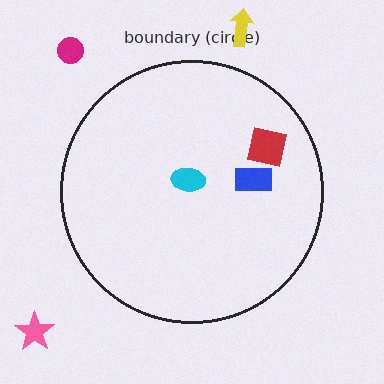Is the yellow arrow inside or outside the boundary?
Outside.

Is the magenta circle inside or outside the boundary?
Outside.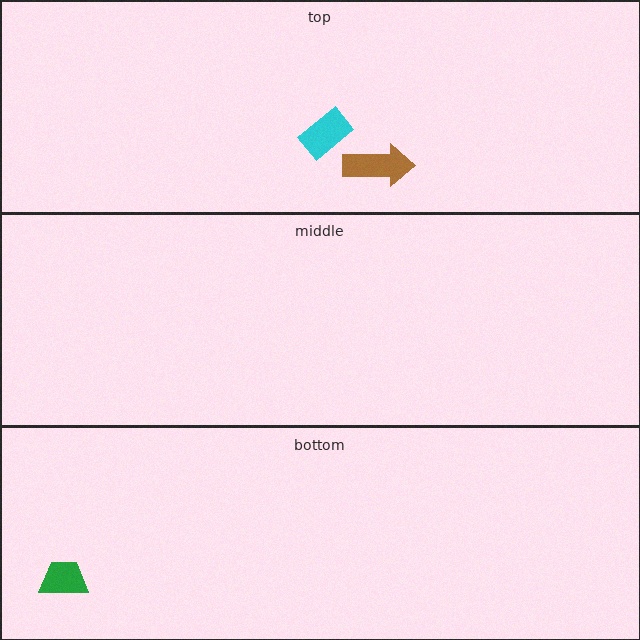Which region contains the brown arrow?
The top region.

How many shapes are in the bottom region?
1.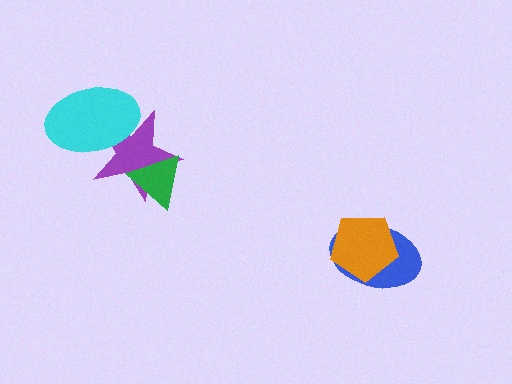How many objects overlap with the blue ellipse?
1 object overlaps with the blue ellipse.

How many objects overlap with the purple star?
2 objects overlap with the purple star.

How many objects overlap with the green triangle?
1 object overlaps with the green triangle.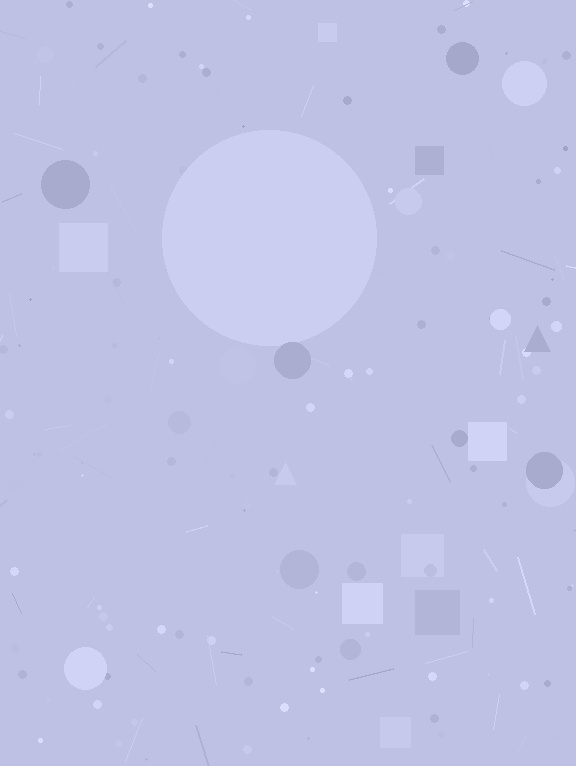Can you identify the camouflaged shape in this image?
The camouflaged shape is a circle.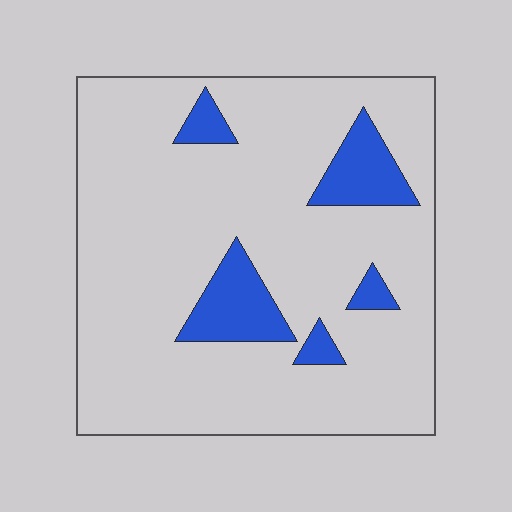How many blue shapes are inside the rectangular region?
5.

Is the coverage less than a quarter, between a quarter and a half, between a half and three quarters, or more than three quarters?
Less than a quarter.